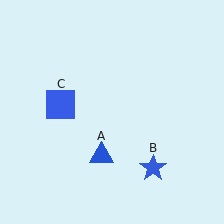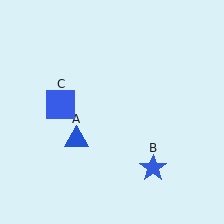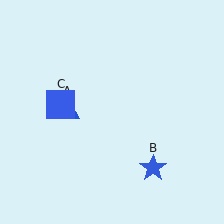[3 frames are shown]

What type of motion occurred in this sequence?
The blue triangle (object A) rotated clockwise around the center of the scene.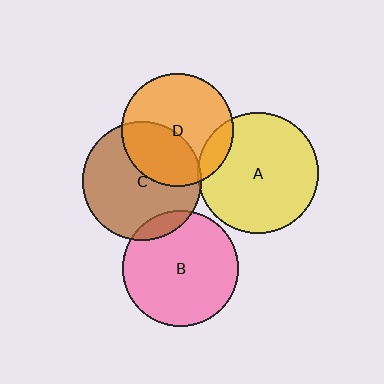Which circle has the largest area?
Circle A (yellow).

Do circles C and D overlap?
Yes.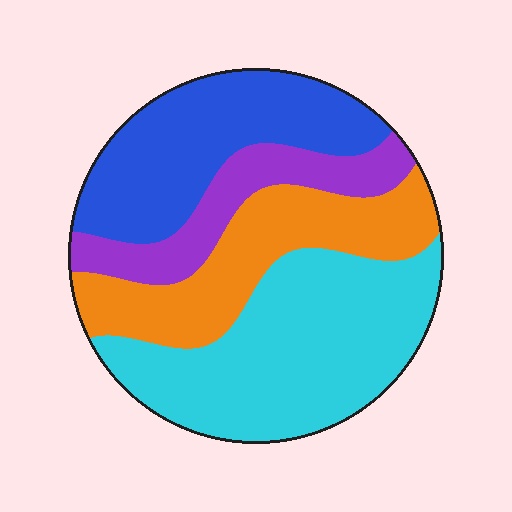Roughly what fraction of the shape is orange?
Orange takes up about one quarter (1/4) of the shape.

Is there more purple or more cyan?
Cyan.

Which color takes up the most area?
Cyan, at roughly 35%.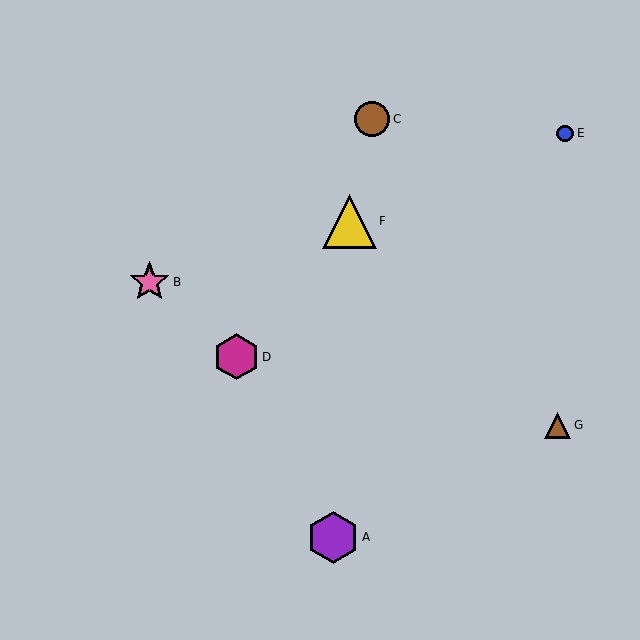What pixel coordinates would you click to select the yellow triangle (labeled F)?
Click at (350, 221) to select the yellow triangle F.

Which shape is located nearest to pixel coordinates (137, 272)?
The pink star (labeled B) at (149, 282) is nearest to that location.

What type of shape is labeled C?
Shape C is a brown circle.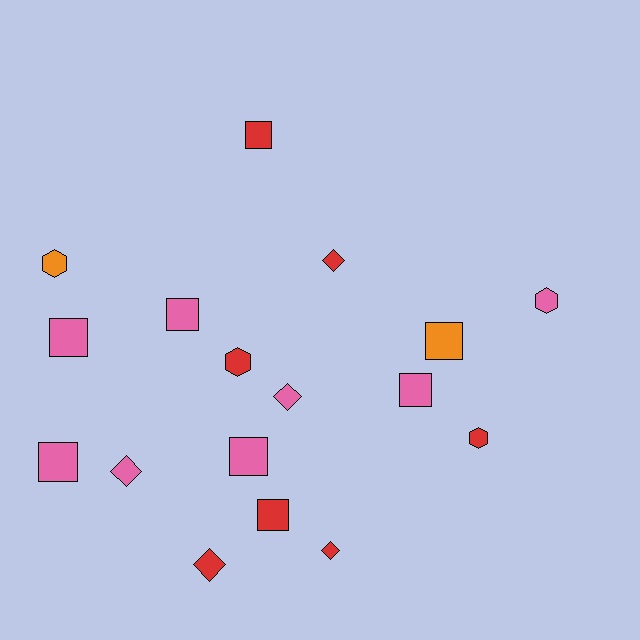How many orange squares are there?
There is 1 orange square.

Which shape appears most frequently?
Square, with 8 objects.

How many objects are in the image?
There are 17 objects.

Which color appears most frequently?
Pink, with 8 objects.